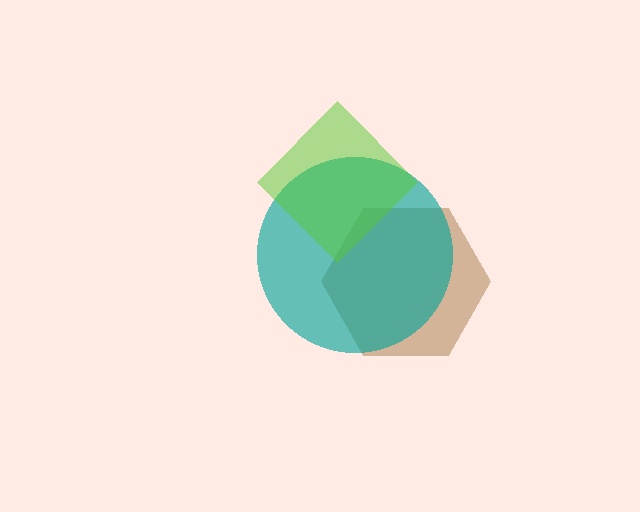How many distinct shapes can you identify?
There are 3 distinct shapes: a brown hexagon, a teal circle, a lime diamond.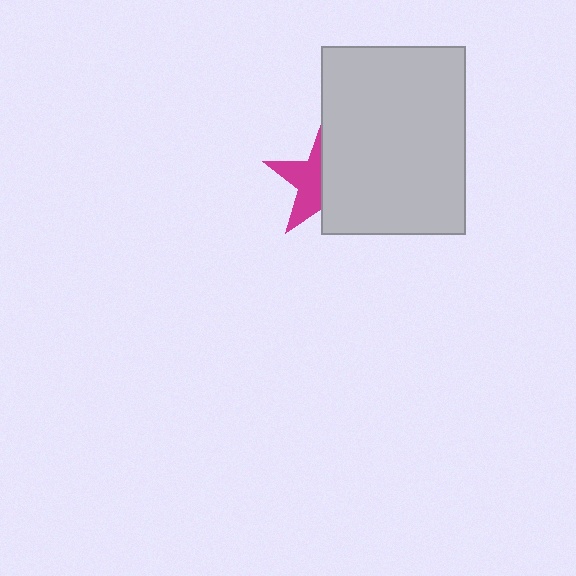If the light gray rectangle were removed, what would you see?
You would see the complete magenta star.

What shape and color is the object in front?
The object in front is a light gray rectangle.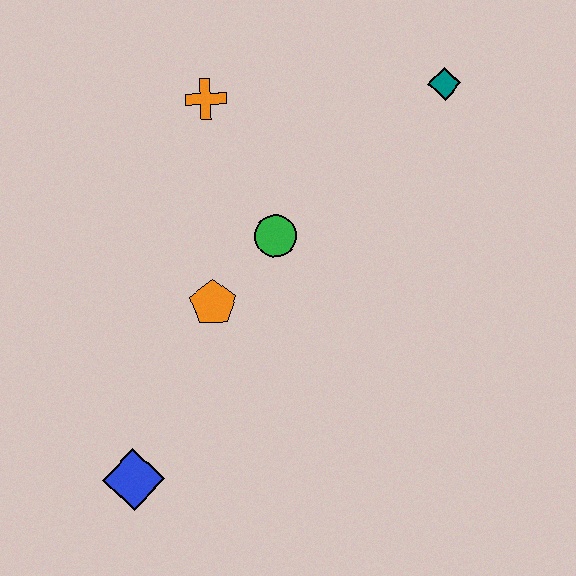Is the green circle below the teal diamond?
Yes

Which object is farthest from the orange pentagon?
The teal diamond is farthest from the orange pentagon.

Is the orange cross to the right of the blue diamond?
Yes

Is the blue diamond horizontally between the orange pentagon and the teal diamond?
No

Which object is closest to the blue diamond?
The orange pentagon is closest to the blue diamond.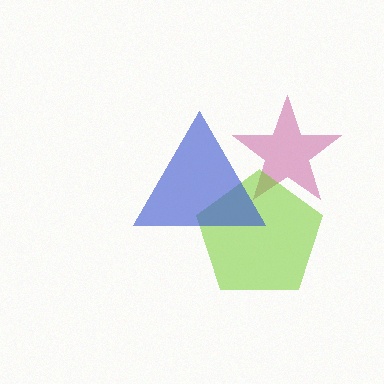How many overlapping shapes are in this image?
There are 3 overlapping shapes in the image.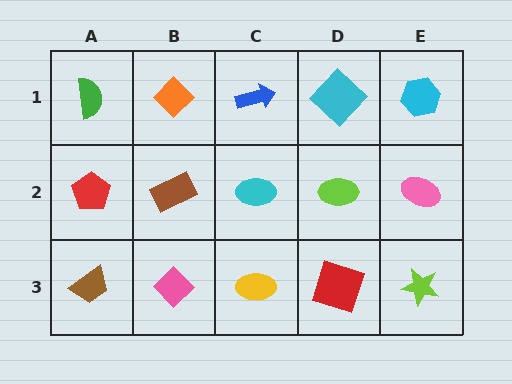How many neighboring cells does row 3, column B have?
3.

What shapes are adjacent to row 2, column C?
A blue arrow (row 1, column C), a yellow ellipse (row 3, column C), a brown rectangle (row 2, column B), a lime ellipse (row 2, column D).